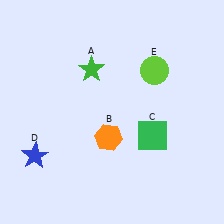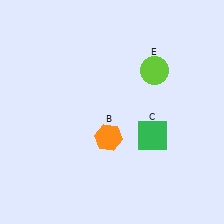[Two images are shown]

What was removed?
The green star (A), the blue star (D) were removed in Image 2.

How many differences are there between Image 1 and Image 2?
There are 2 differences between the two images.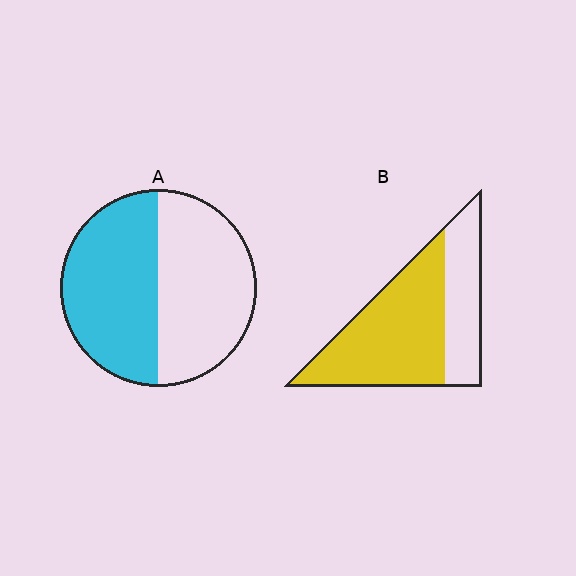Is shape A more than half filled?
Roughly half.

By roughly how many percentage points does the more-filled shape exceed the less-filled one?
By roughly 15 percentage points (B over A).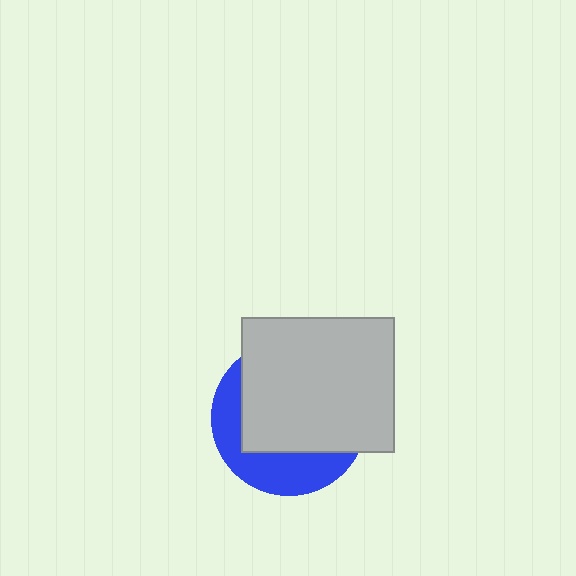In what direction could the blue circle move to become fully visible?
The blue circle could move toward the lower-left. That would shift it out from behind the light gray rectangle entirely.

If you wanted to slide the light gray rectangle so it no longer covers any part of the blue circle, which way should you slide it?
Slide it toward the upper-right — that is the most direct way to separate the two shapes.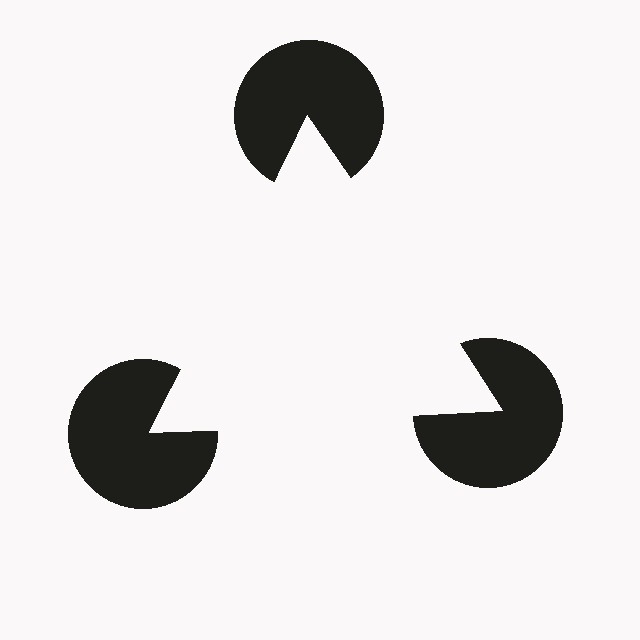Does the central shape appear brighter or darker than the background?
It typically appears slightly brighter than the background, even though no actual brightness change is drawn.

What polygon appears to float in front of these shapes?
An illusory triangle — its edges are inferred from the aligned wedge cuts in the pac-man discs, not physically drawn.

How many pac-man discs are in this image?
There are 3 — one at each vertex of the illusory triangle.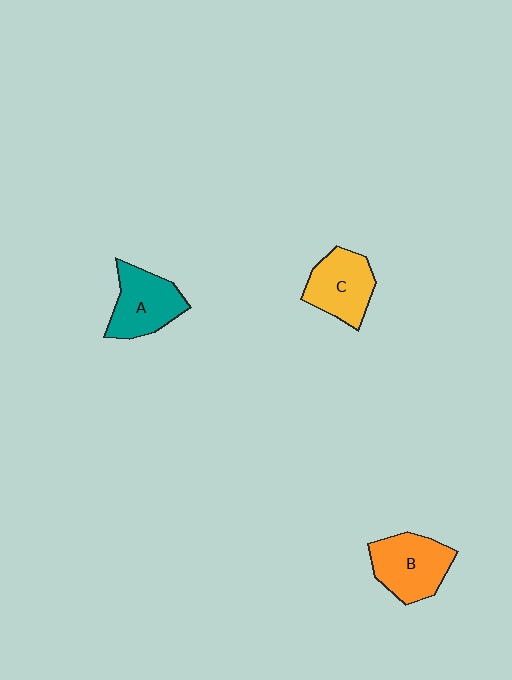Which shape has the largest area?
Shape B (orange).